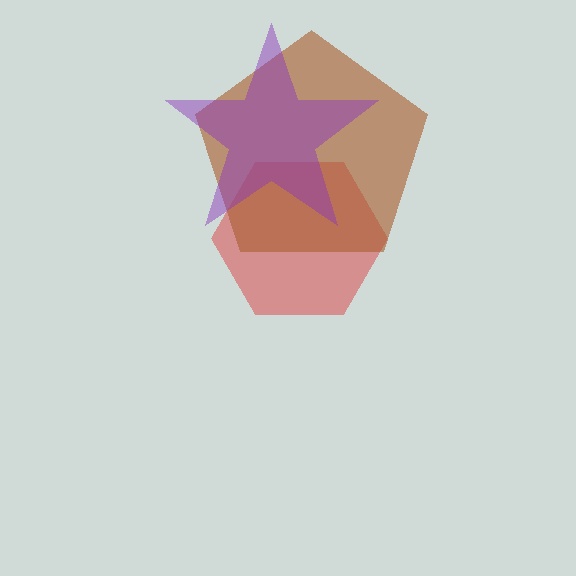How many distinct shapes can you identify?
There are 3 distinct shapes: a red hexagon, a brown pentagon, a purple star.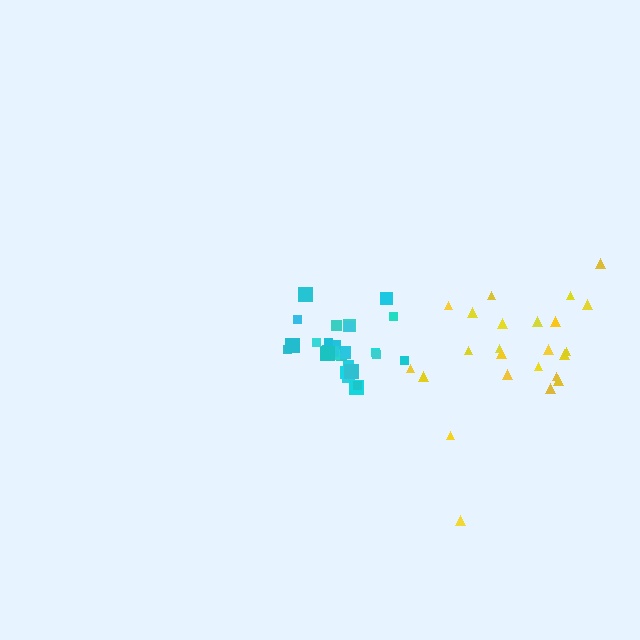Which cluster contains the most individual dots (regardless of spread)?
Cyan (28).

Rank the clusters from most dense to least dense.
cyan, yellow.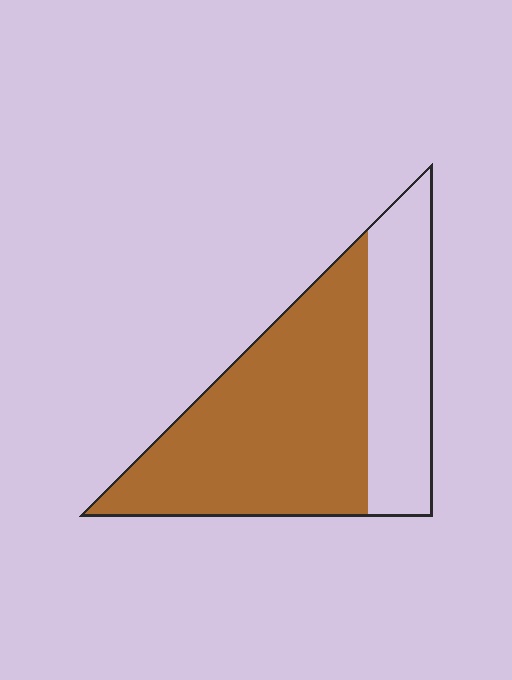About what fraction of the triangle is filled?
About two thirds (2/3).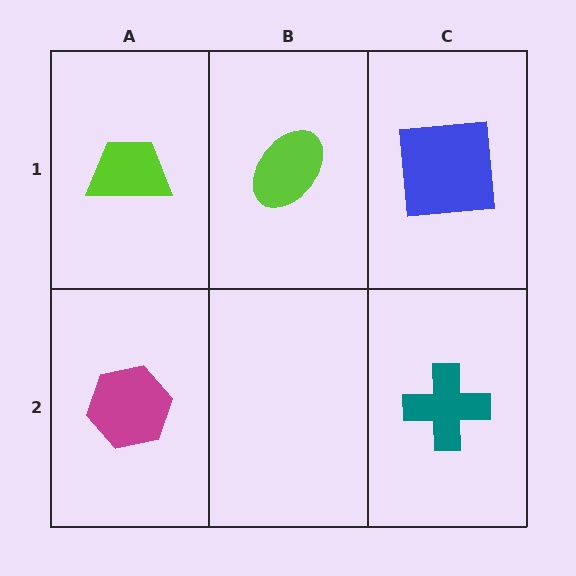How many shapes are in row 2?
2 shapes.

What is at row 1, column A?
A lime trapezoid.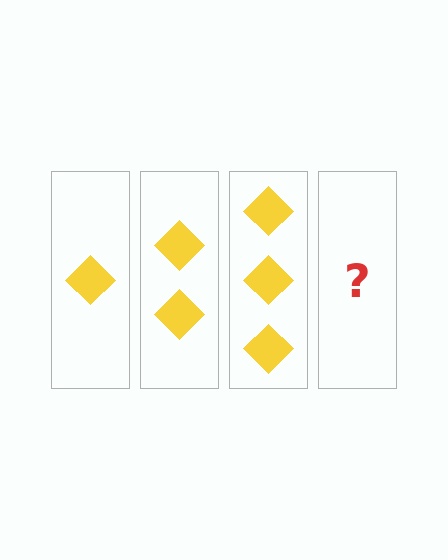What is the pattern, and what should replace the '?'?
The pattern is that each step adds one more diamond. The '?' should be 4 diamonds.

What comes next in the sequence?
The next element should be 4 diamonds.